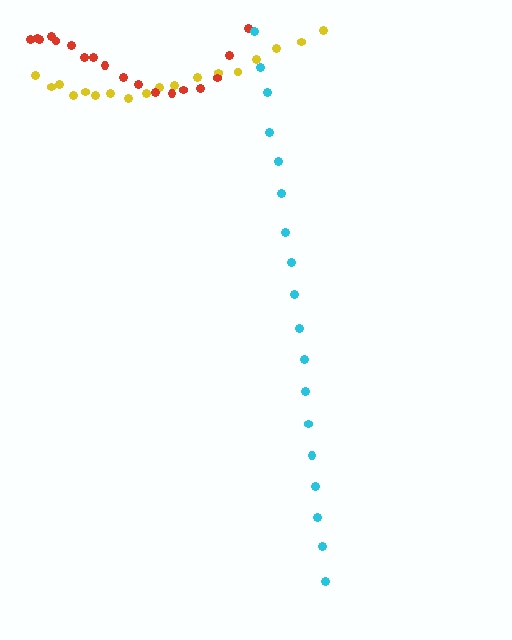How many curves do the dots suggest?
There are 3 distinct paths.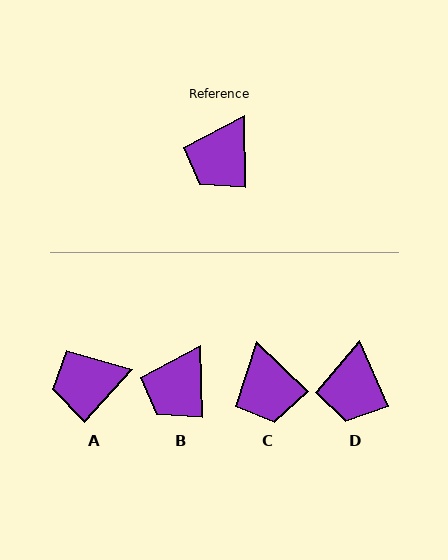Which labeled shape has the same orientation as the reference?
B.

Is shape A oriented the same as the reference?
No, it is off by about 43 degrees.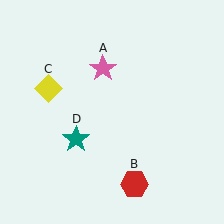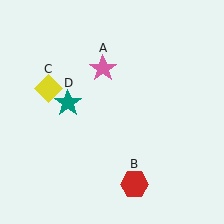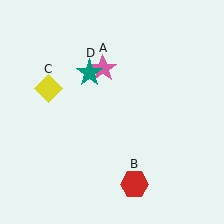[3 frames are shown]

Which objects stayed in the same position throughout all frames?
Pink star (object A) and red hexagon (object B) and yellow diamond (object C) remained stationary.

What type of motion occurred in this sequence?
The teal star (object D) rotated clockwise around the center of the scene.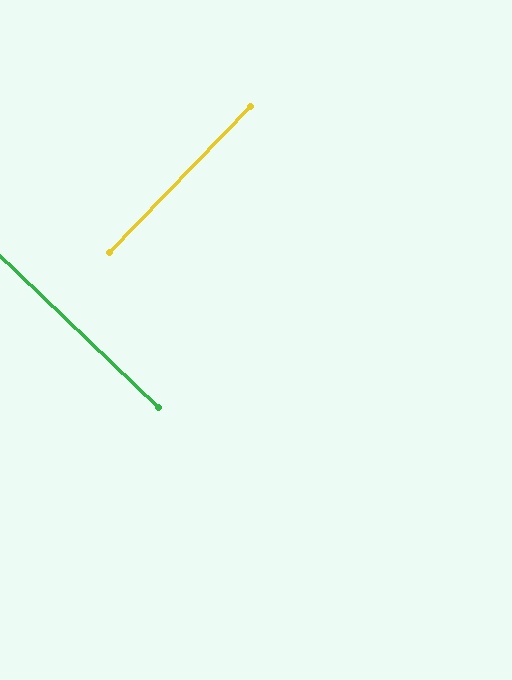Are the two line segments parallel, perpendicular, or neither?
Perpendicular — they meet at approximately 90°.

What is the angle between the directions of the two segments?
Approximately 90 degrees.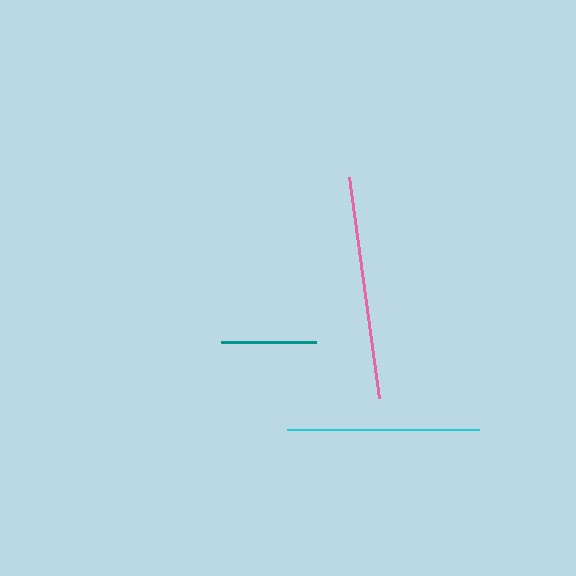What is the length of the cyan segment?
The cyan segment is approximately 192 pixels long.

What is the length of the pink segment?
The pink segment is approximately 223 pixels long.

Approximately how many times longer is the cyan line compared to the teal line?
The cyan line is approximately 2.0 times the length of the teal line.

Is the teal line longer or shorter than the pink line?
The pink line is longer than the teal line.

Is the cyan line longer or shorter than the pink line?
The pink line is longer than the cyan line.